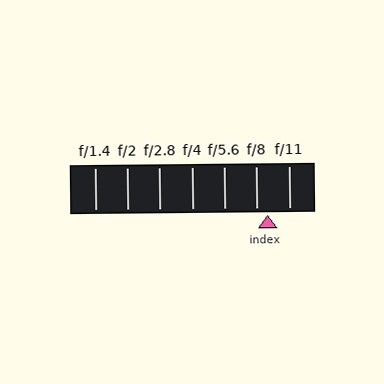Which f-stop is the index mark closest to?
The index mark is closest to f/8.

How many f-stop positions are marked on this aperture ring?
There are 7 f-stop positions marked.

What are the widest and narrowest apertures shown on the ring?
The widest aperture shown is f/1.4 and the narrowest is f/11.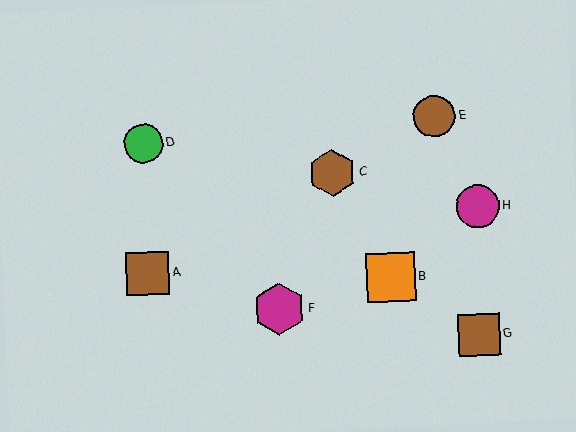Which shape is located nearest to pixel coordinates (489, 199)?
The magenta circle (labeled H) at (478, 206) is nearest to that location.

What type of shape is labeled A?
Shape A is a brown square.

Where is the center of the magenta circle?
The center of the magenta circle is at (478, 206).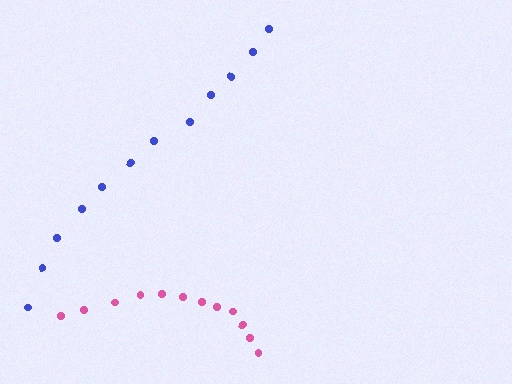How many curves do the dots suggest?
There are 2 distinct paths.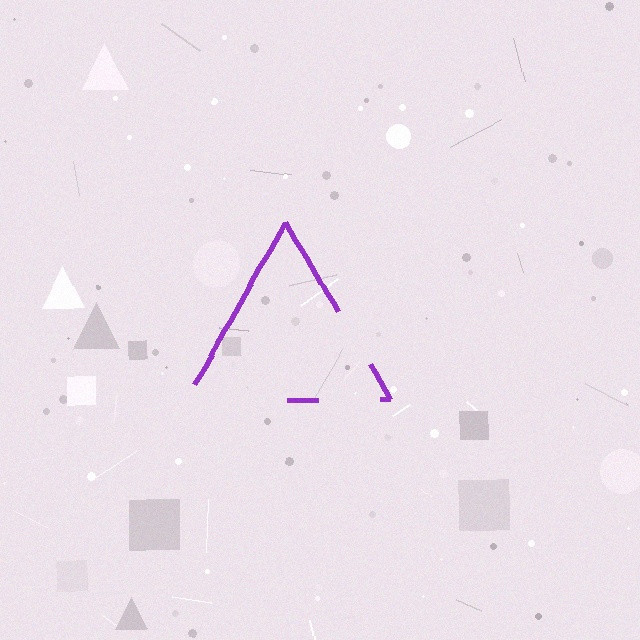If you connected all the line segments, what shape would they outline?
They would outline a triangle.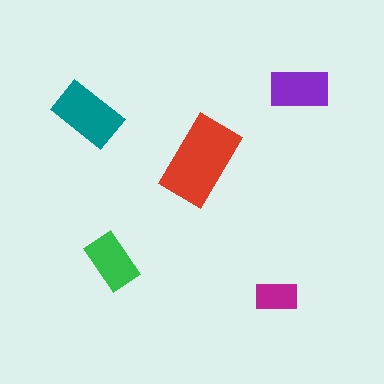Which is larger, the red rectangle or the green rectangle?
The red one.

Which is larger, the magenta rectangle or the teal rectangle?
The teal one.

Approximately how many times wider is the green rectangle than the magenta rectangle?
About 1.5 times wider.